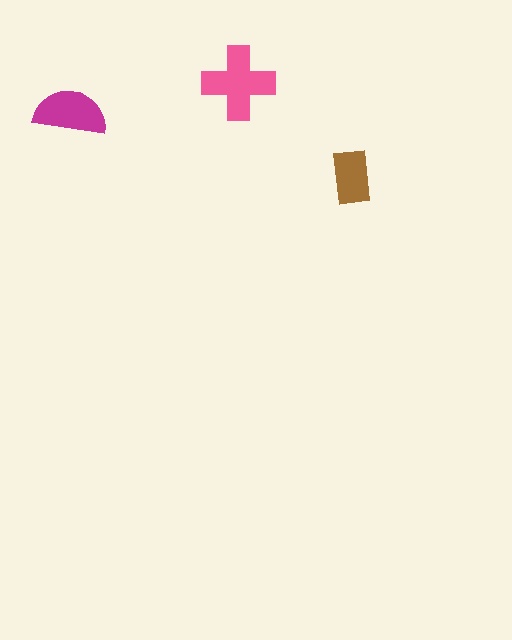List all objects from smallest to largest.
The brown rectangle, the magenta semicircle, the pink cross.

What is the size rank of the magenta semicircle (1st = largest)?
2nd.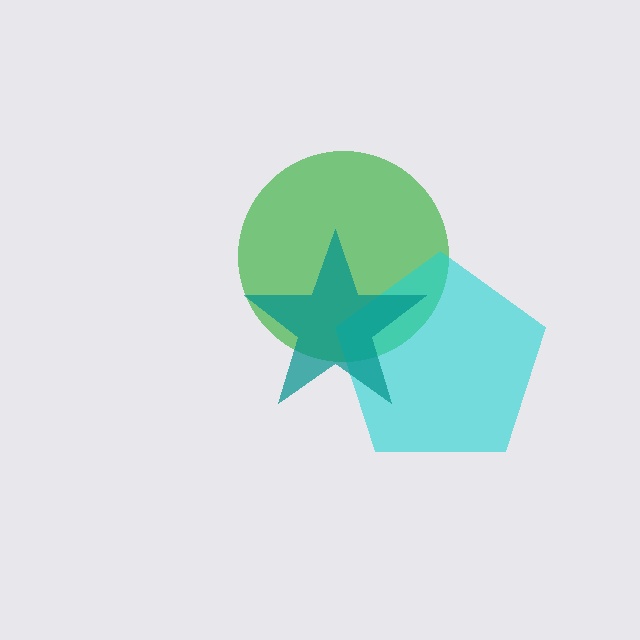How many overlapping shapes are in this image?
There are 3 overlapping shapes in the image.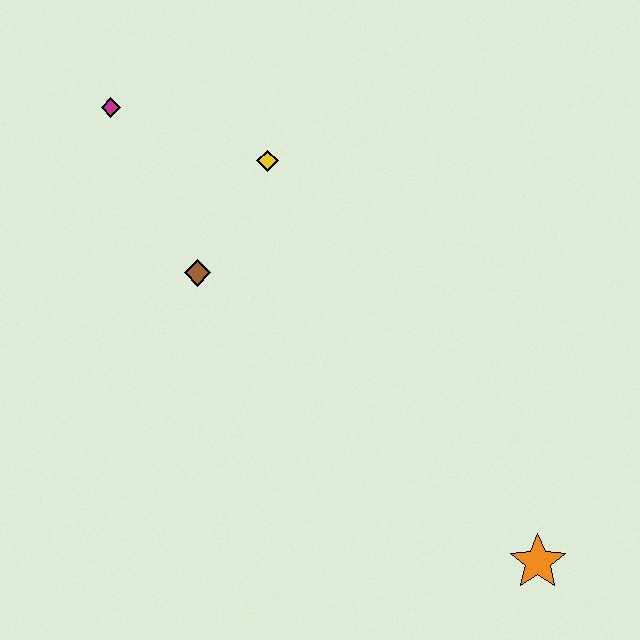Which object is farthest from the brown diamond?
The orange star is farthest from the brown diamond.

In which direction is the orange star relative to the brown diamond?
The orange star is to the right of the brown diamond.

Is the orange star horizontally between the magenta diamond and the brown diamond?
No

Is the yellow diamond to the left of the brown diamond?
No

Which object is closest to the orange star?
The brown diamond is closest to the orange star.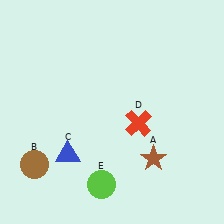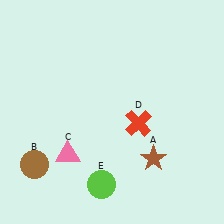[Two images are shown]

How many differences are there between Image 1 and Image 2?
There is 1 difference between the two images.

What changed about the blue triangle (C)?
In Image 1, C is blue. In Image 2, it changed to pink.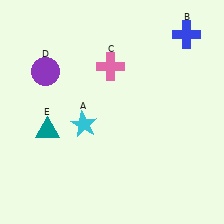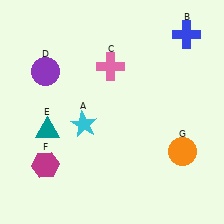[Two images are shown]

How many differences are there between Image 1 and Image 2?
There are 2 differences between the two images.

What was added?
A magenta hexagon (F), an orange circle (G) were added in Image 2.